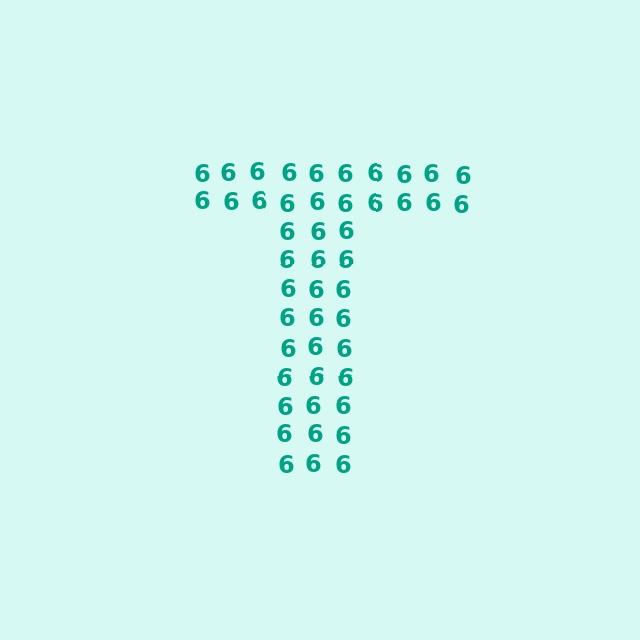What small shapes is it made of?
It is made of small digit 6's.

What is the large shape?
The large shape is the letter T.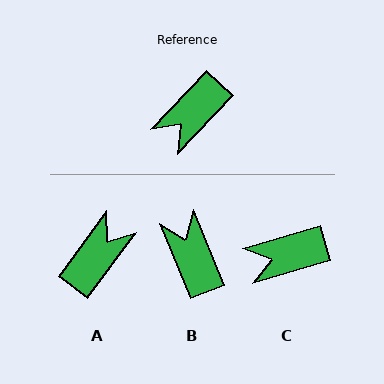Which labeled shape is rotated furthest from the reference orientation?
A, about 173 degrees away.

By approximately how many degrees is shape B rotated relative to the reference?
Approximately 115 degrees clockwise.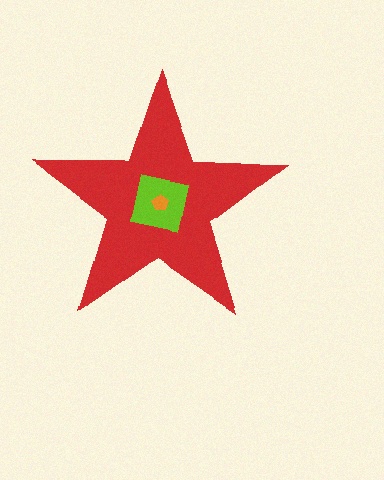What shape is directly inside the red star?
The lime square.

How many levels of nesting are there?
3.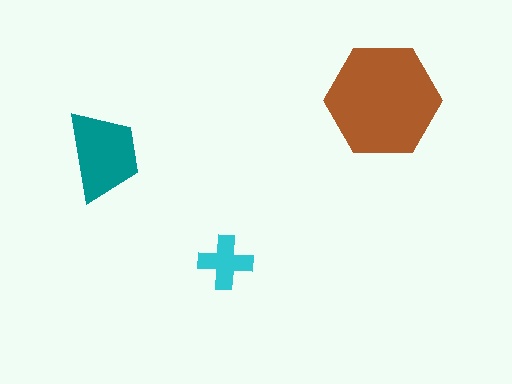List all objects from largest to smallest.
The brown hexagon, the teal trapezoid, the cyan cross.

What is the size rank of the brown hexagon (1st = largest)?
1st.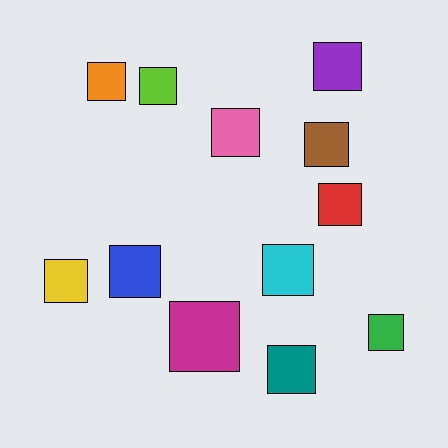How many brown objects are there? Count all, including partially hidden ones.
There is 1 brown object.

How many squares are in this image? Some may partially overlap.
There are 12 squares.